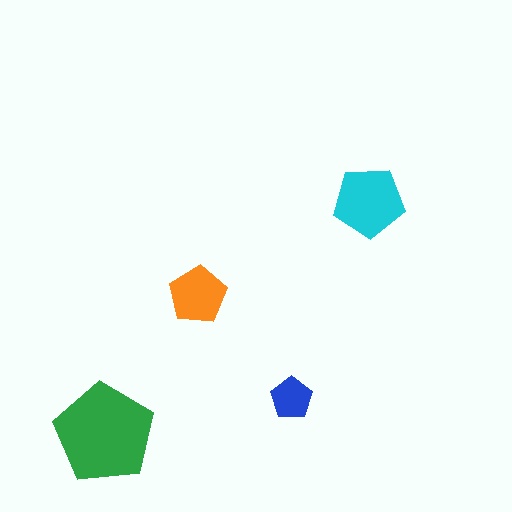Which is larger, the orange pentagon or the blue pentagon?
The orange one.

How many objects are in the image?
There are 4 objects in the image.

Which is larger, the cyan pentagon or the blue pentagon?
The cyan one.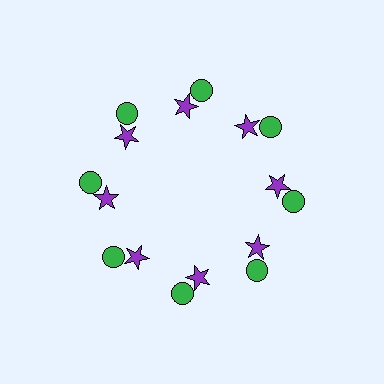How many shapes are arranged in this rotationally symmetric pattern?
There are 16 shapes, arranged in 8 groups of 2.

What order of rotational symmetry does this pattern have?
This pattern has 8-fold rotational symmetry.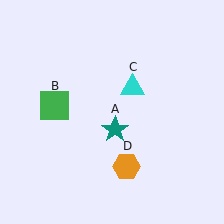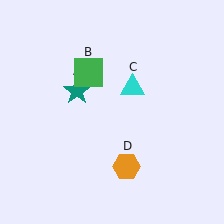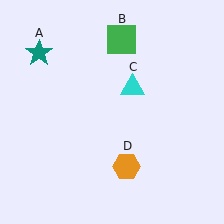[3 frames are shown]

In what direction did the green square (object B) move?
The green square (object B) moved up and to the right.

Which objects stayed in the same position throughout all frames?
Cyan triangle (object C) and orange hexagon (object D) remained stationary.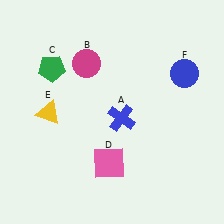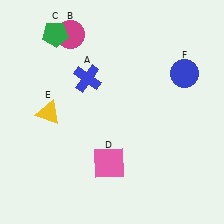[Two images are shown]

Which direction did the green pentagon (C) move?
The green pentagon (C) moved up.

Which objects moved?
The objects that moved are: the blue cross (A), the magenta circle (B), the green pentagon (C).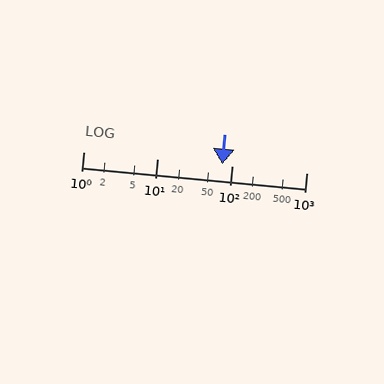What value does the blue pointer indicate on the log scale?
The pointer indicates approximately 74.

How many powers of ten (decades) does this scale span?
The scale spans 3 decades, from 1 to 1000.